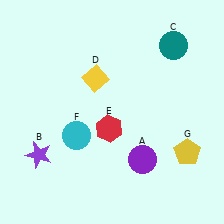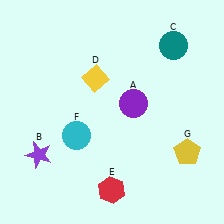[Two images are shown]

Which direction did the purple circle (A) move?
The purple circle (A) moved up.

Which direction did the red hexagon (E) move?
The red hexagon (E) moved down.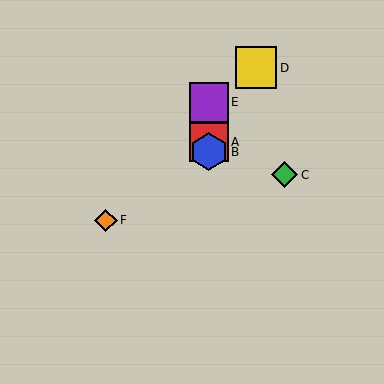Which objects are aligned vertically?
Objects A, B, E are aligned vertically.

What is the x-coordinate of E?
Object E is at x≈209.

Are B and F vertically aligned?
No, B is at x≈209 and F is at x≈106.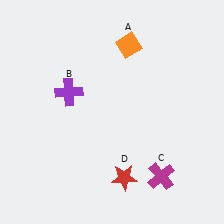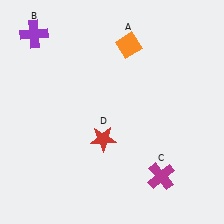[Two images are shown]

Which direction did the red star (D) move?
The red star (D) moved up.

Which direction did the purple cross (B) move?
The purple cross (B) moved up.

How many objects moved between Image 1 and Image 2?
2 objects moved between the two images.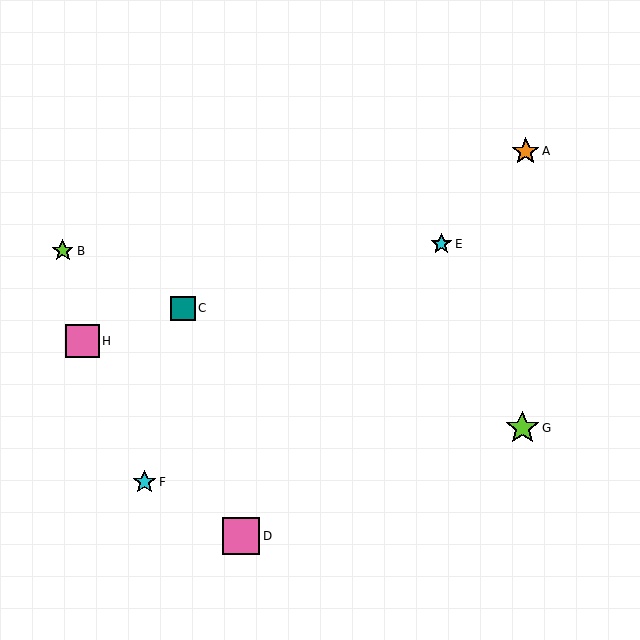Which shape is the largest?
The pink square (labeled D) is the largest.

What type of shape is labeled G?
Shape G is a lime star.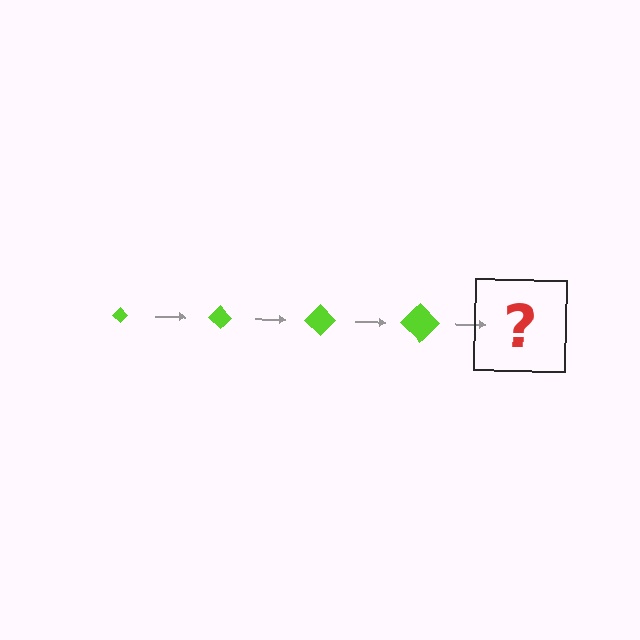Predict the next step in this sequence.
The next step is a lime diamond, larger than the previous one.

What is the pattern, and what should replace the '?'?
The pattern is that the diamond gets progressively larger each step. The '?' should be a lime diamond, larger than the previous one.